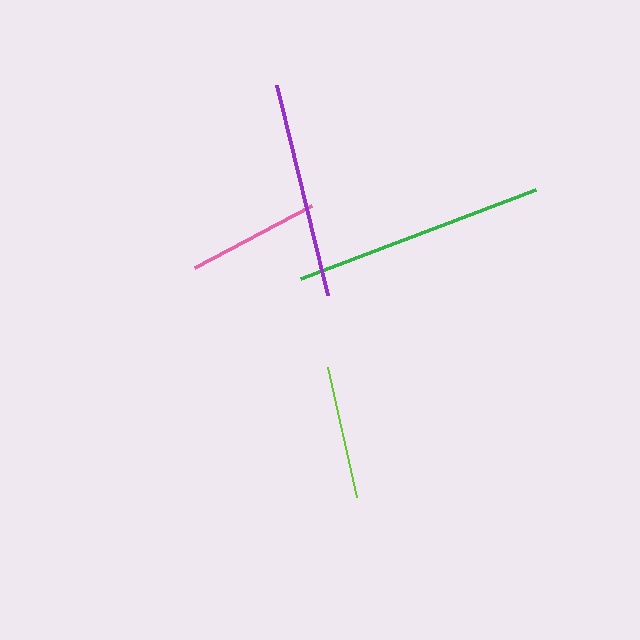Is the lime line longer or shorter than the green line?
The green line is longer than the lime line.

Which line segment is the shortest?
The pink line is the shortest at approximately 132 pixels.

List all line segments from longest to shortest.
From longest to shortest: green, purple, lime, pink.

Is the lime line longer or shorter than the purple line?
The purple line is longer than the lime line.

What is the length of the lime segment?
The lime segment is approximately 133 pixels long.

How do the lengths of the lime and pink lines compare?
The lime and pink lines are approximately the same length.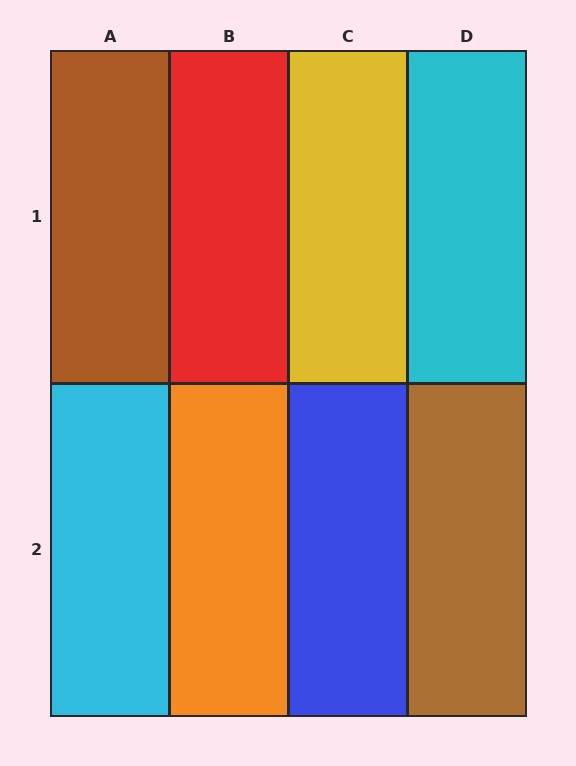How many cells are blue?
1 cell is blue.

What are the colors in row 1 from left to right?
Brown, red, yellow, cyan.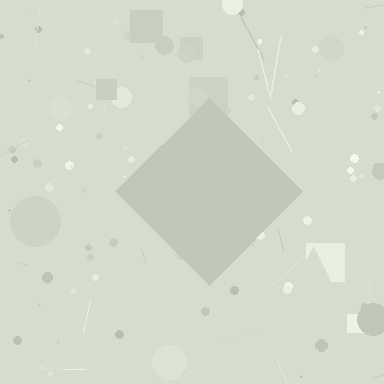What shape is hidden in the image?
A diamond is hidden in the image.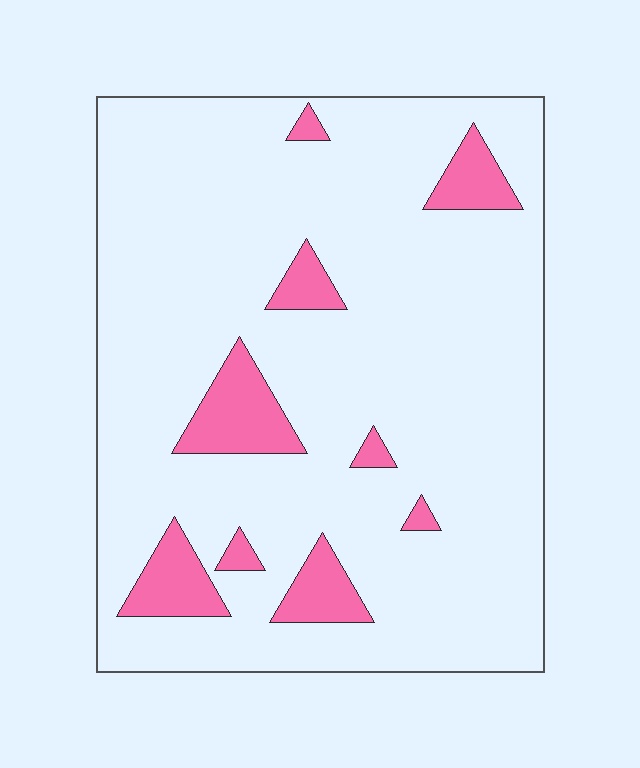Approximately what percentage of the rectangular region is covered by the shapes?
Approximately 10%.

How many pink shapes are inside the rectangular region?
9.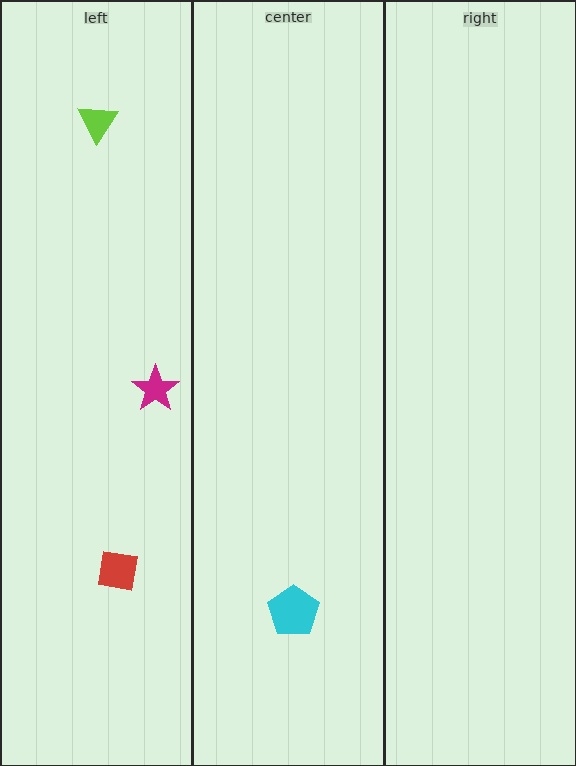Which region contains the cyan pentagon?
The center region.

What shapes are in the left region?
The red square, the lime triangle, the magenta star.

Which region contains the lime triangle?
The left region.